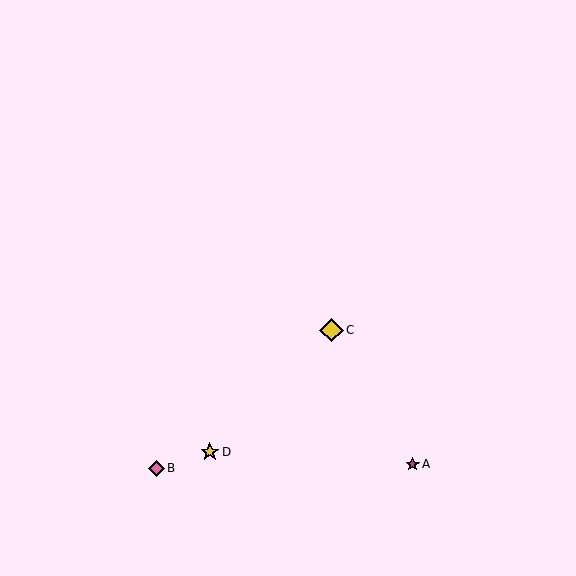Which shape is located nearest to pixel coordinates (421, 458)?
The magenta star (labeled A) at (413, 464) is nearest to that location.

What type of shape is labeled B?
Shape B is a pink diamond.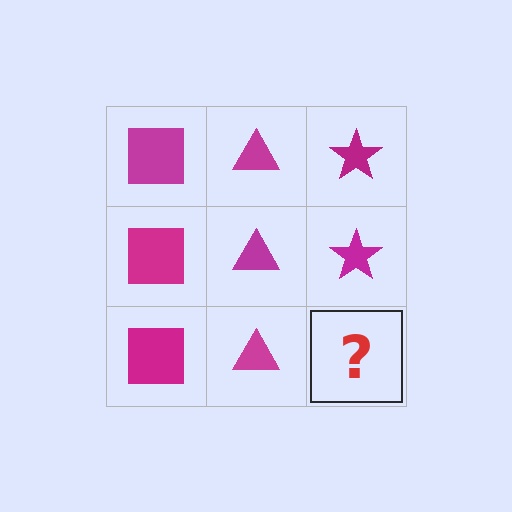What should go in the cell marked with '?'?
The missing cell should contain a magenta star.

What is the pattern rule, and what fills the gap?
The rule is that each column has a consistent shape. The gap should be filled with a magenta star.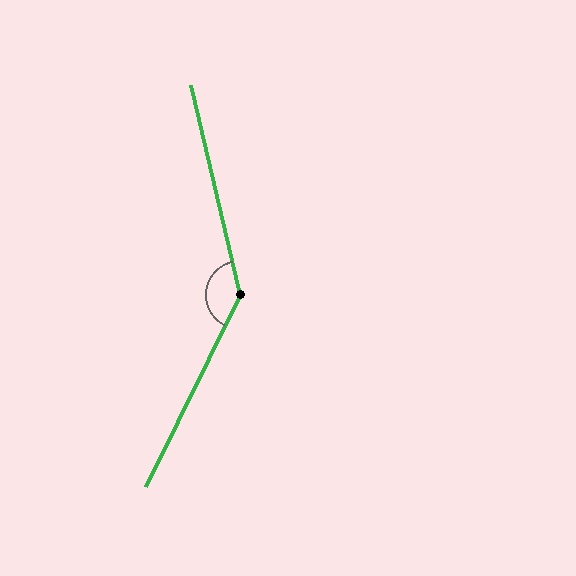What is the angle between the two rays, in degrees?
Approximately 141 degrees.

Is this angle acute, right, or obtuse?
It is obtuse.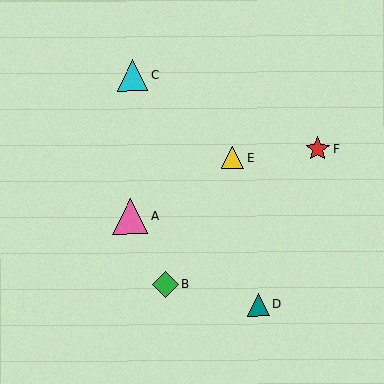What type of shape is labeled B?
Shape B is a green diamond.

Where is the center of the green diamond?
The center of the green diamond is at (165, 284).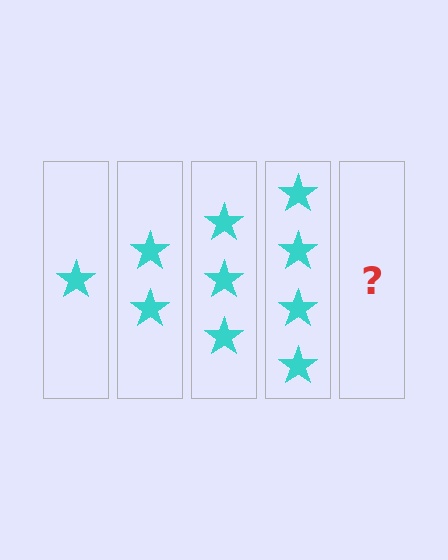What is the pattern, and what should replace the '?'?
The pattern is that each step adds one more star. The '?' should be 5 stars.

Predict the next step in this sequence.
The next step is 5 stars.